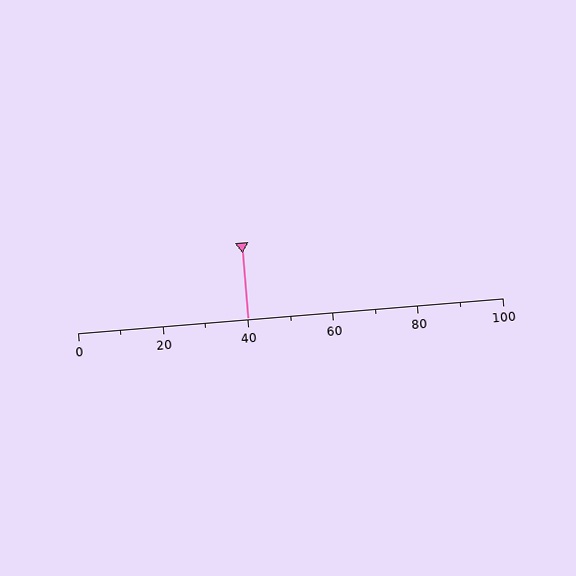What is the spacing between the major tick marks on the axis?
The major ticks are spaced 20 apart.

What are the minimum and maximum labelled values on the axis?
The axis runs from 0 to 100.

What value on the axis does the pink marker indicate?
The marker indicates approximately 40.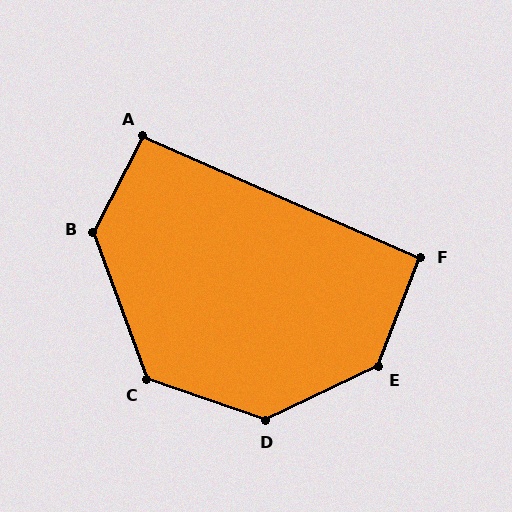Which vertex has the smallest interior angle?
F, at approximately 92 degrees.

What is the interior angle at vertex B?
Approximately 132 degrees (obtuse).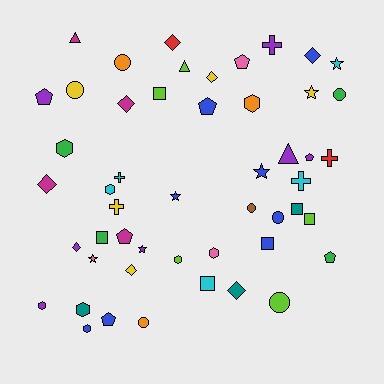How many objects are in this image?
There are 50 objects.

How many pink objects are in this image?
There are 3 pink objects.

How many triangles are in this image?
There are 3 triangles.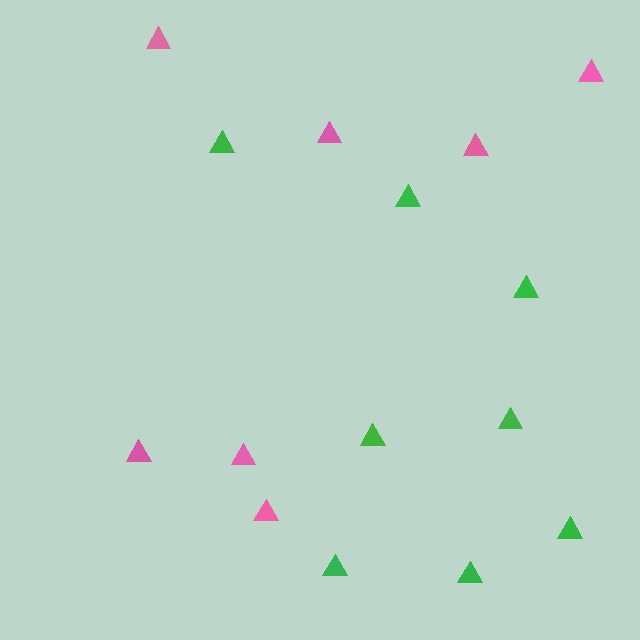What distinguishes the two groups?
There are 2 groups: one group of green triangles (8) and one group of pink triangles (7).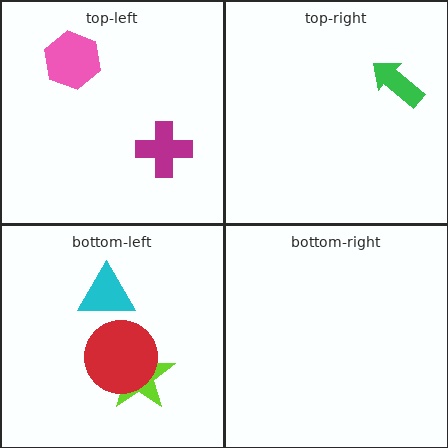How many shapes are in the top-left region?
2.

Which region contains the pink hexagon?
The top-left region.